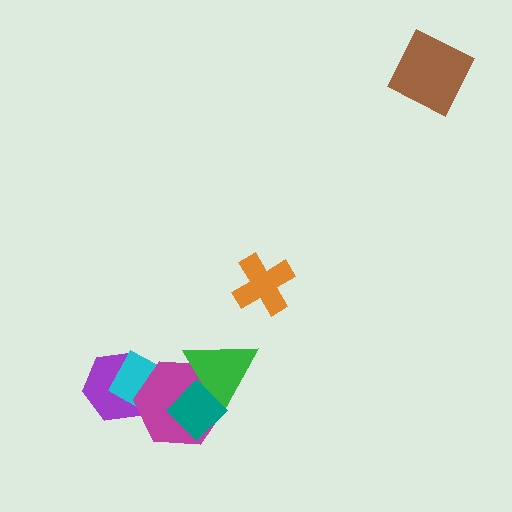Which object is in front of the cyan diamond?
The magenta hexagon is in front of the cyan diamond.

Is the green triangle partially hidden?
Yes, it is partially covered by another shape.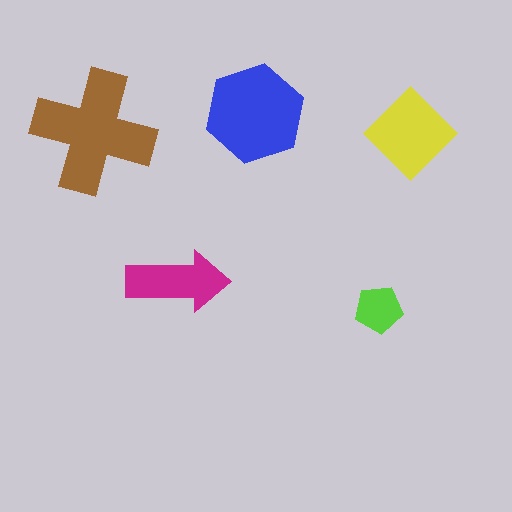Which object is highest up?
The blue hexagon is topmost.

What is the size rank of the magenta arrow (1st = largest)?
4th.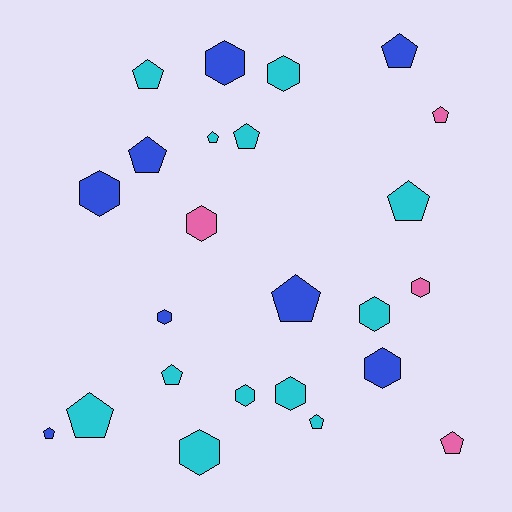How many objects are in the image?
There are 24 objects.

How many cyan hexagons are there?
There are 5 cyan hexagons.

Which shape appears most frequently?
Pentagon, with 13 objects.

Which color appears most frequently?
Cyan, with 12 objects.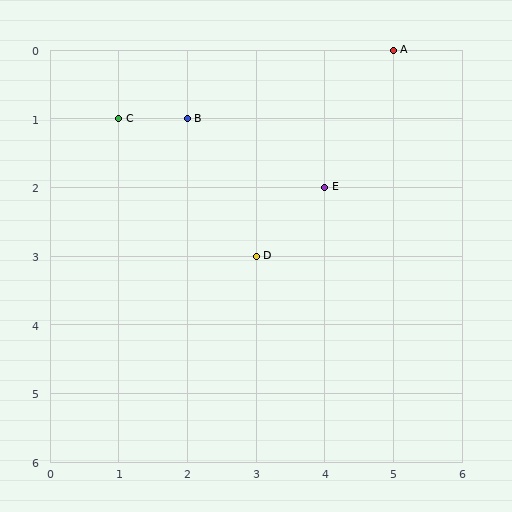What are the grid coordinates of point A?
Point A is at grid coordinates (5, 0).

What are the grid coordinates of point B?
Point B is at grid coordinates (2, 1).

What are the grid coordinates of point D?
Point D is at grid coordinates (3, 3).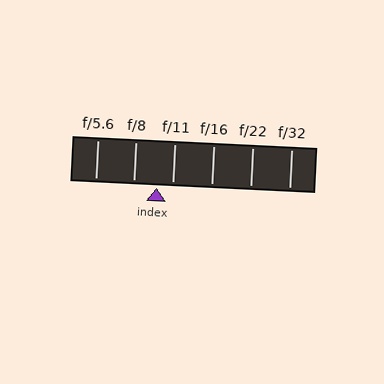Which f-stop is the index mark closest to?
The index mark is closest to f/11.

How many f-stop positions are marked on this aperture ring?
There are 6 f-stop positions marked.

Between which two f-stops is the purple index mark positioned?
The index mark is between f/8 and f/11.